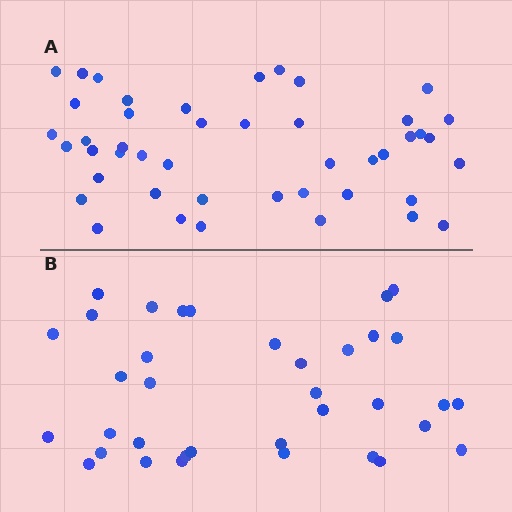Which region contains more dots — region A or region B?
Region A (the top region) has more dots.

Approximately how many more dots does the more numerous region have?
Region A has roughly 8 or so more dots than region B.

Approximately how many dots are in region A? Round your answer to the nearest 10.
About 40 dots. (The exact count is 45, which rounds to 40.)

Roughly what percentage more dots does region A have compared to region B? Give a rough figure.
About 25% more.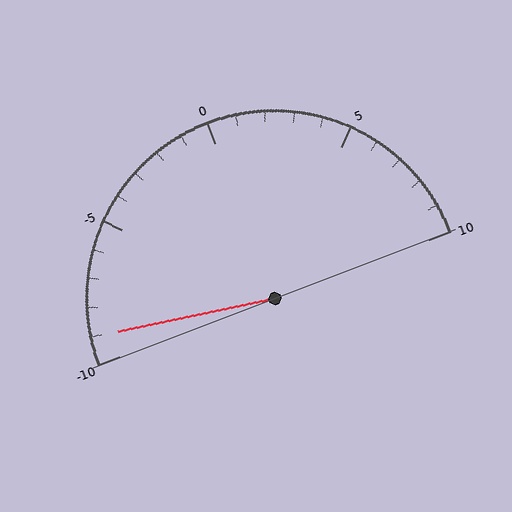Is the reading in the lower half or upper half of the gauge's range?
The reading is in the lower half of the range (-10 to 10).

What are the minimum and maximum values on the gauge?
The gauge ranges from -10 to 10.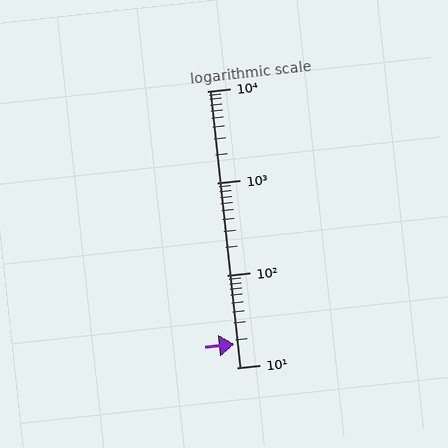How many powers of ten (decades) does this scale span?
The scale spans 3 decades, from 10 to 10000.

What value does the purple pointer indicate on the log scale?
The pointer indicates approximately 18.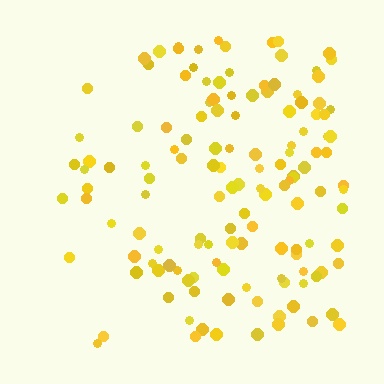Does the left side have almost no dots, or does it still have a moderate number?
Still a moderate number, just noticeably fewer than the right.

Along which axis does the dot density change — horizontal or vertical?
Horizontal.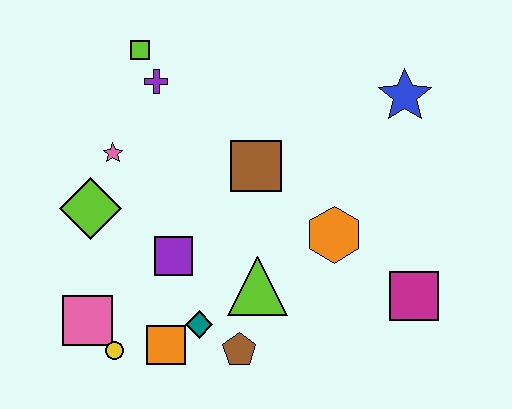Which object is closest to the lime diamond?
The pink star is closest to the lime diamond.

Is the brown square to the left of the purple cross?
No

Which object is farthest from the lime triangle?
The lime square is farthest from the lime triangle.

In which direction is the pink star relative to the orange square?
The pink star is above the orange square.